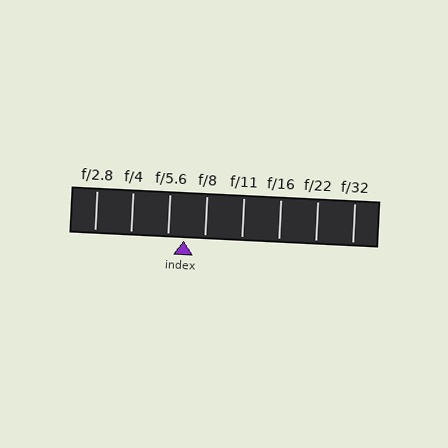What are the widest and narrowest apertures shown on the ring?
The widest aperture shown is f/2.8 and the narrowest is f/32.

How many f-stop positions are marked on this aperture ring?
There are 8 f-stop positions marked.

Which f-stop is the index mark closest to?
The index mark is closest to f/5.6.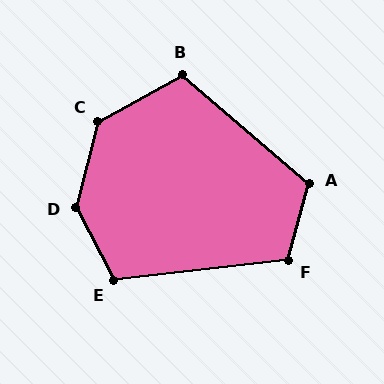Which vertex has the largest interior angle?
D, at approximately 137 degrees.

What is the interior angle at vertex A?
Approximately 115 degrees (obtuse).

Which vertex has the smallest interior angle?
B, at approximately 111 degrees.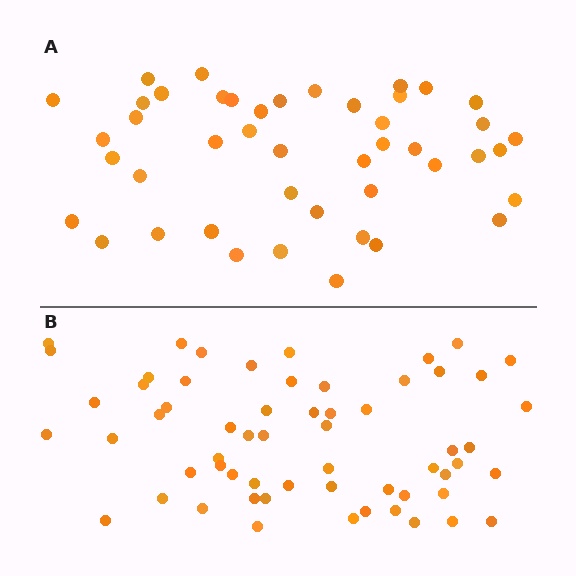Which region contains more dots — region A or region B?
Region B (the bottom region) has more dots.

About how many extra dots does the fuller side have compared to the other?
Region B has approximately 15 more dots than region A.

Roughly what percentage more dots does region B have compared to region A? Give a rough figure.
About 35% more.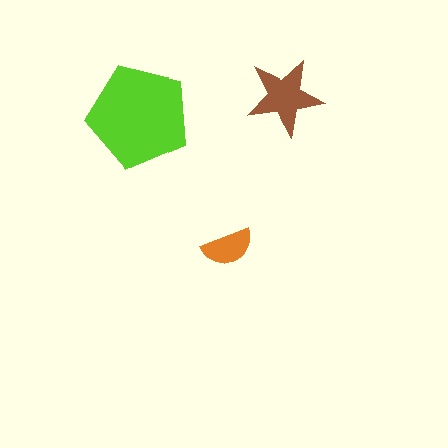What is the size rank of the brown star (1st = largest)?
2nd.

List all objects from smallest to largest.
The orange semicircle, the brown star, the lime pentagon.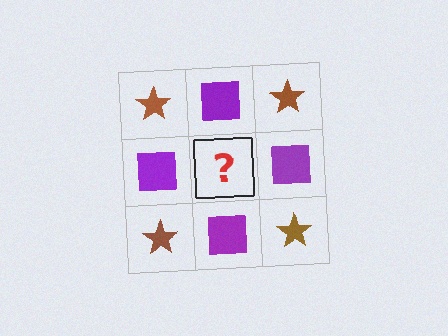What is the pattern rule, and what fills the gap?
The rule is that it alternates brown star and purple square in a checkerboard pattern. The gap should be filled with a brown star.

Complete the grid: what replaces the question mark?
The question mark should be replaced with a brown star.